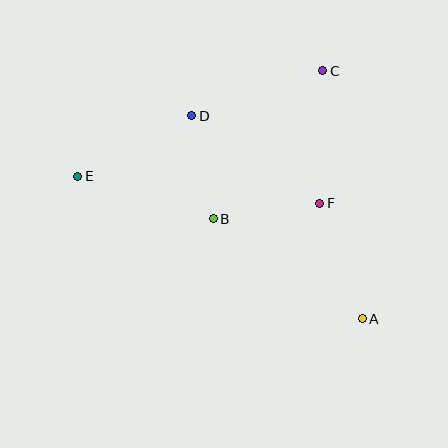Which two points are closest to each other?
Points B and D are closest to each other.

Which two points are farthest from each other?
Points A and E are farthest from each other.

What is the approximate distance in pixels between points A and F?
The distance between A and F is approximately 123 pixels.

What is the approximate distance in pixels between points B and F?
The distance between B and F is approximately 108 pixels.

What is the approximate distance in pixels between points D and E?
The distance between D and E is approximately 129 pixels.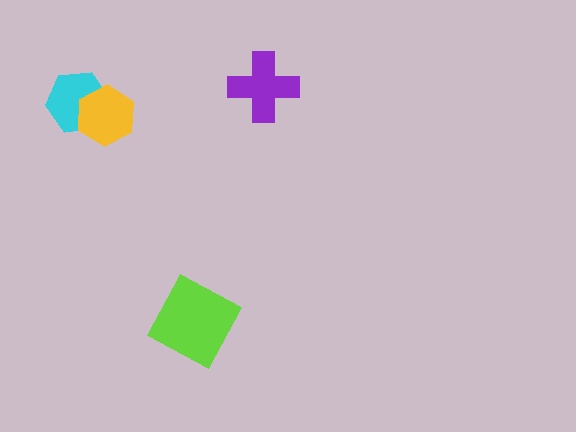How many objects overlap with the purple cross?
0 objects overlap with the purple cross.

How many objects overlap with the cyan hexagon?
1 object overlaps with the cyan hexagon.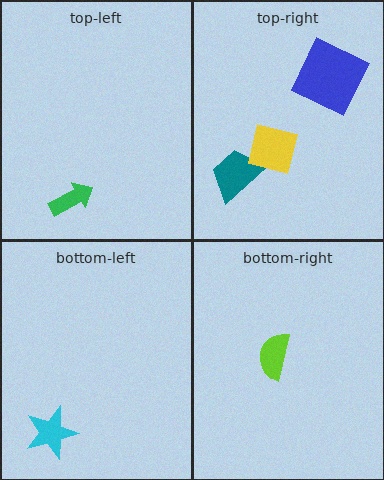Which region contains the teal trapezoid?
The top-right region.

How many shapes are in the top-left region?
1.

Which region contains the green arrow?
The top-left region.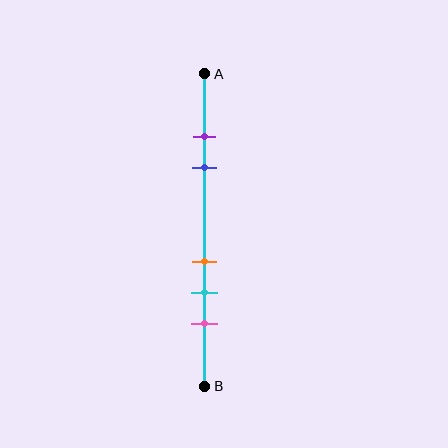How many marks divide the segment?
There are 5 marks dividing the segment.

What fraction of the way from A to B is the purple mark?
The purple mark is approximately 20% (0.2) of the way from A to B.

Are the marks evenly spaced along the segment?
No, the marks are not evenly spaced.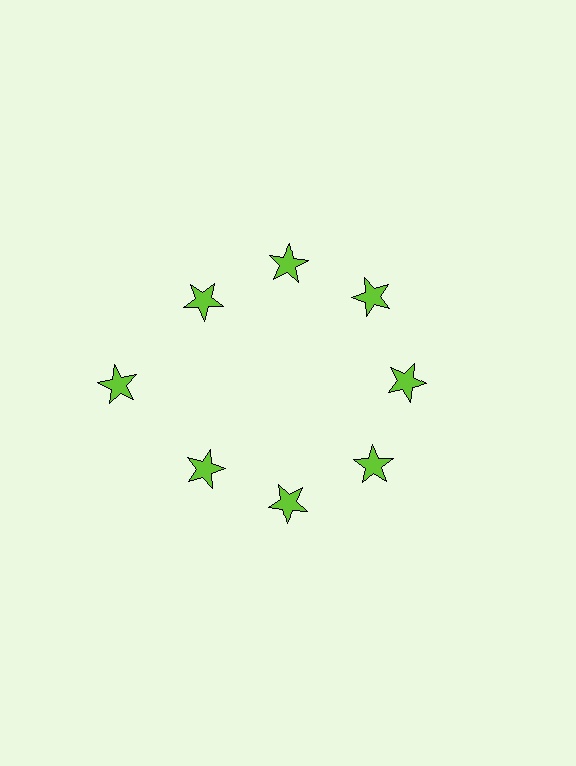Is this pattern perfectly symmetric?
No. The 8 lime stars are arranged in a ring, but one element near the 9 o'clock position is pushed outward from the center, breaking the 8-fold rotational symmetry.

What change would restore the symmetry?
The symmetry would be restored by moving it inward, back onto the ring so that all 8 stars sit at equal angles and equal distance from the center.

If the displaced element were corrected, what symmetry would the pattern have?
It would have 8-fold rotational symmetry — the pattern would map onto itself every 45 degrees.